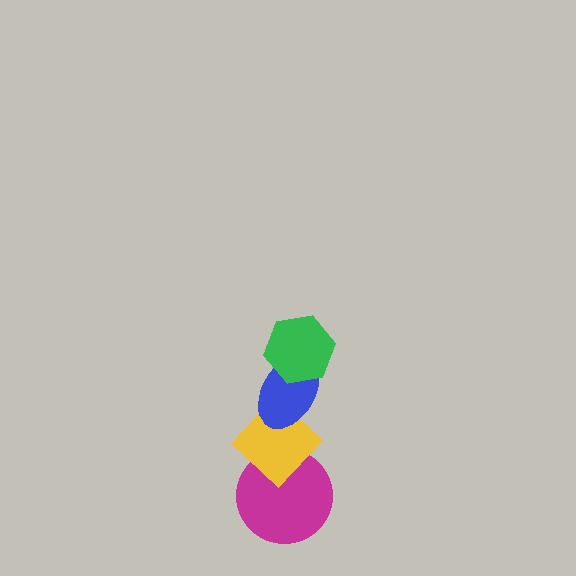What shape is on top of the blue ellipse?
The green hexagon is on top of the blue ellipse.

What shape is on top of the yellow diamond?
The blue ellipse is on top of the yellow diamond.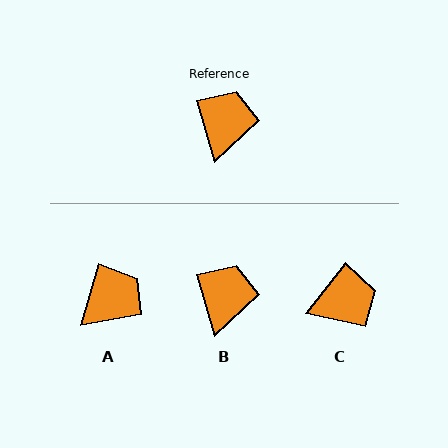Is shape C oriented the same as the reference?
No, it is off by about 54 degrees.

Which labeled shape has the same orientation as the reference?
B.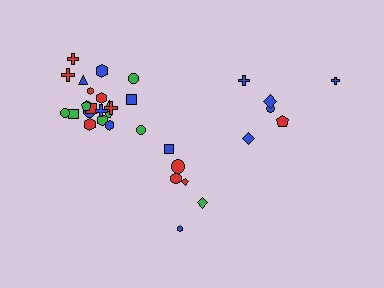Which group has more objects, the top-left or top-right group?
The top-left group.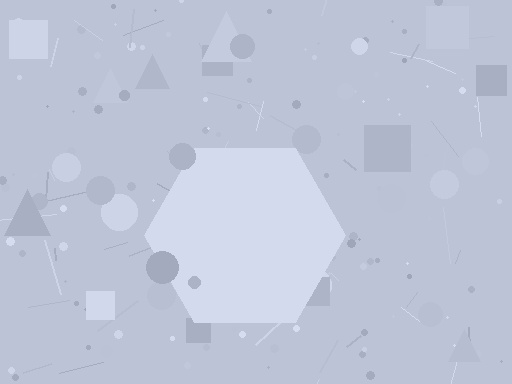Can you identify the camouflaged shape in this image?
The camouflaged shape is a hexagon.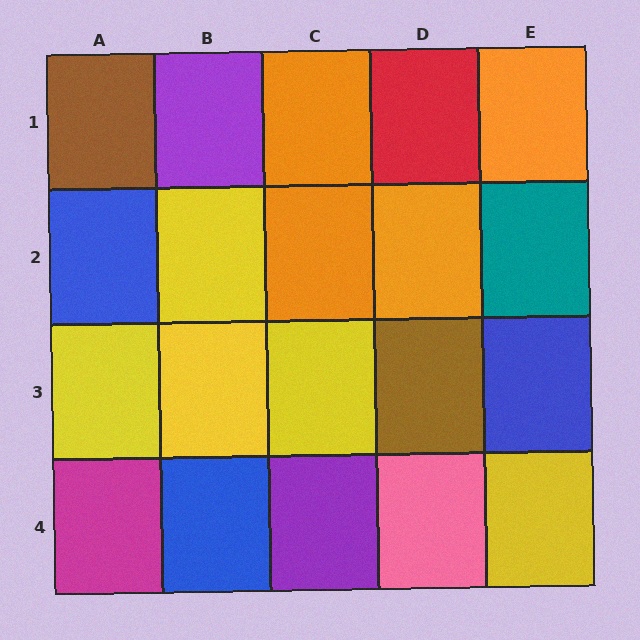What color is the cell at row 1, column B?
Purple.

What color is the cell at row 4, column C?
Purple.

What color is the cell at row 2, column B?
Yellow.